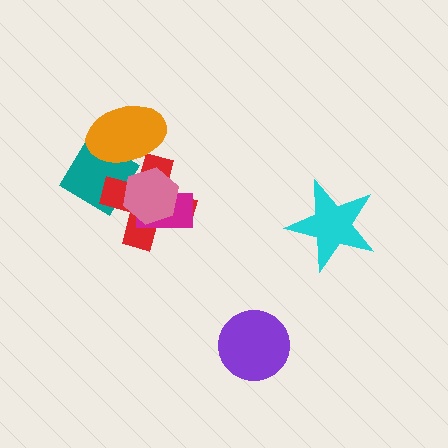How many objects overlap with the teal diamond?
3 objects overlap with the teal diamond.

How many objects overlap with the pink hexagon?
3 objects overlap with the pink hexagon.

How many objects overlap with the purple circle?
0 objects overlap with the purple circle.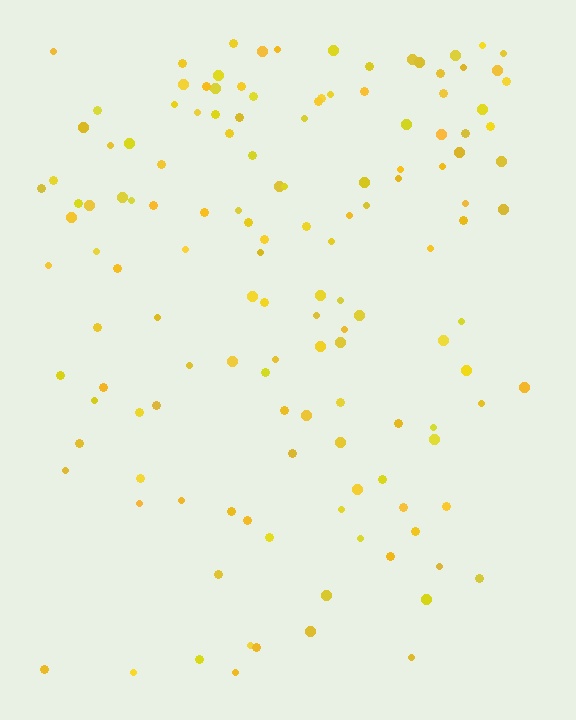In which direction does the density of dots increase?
From bottom to top, with the top side densest.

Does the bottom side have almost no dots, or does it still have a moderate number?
Still a moderate number, just noticeably fewer than the top.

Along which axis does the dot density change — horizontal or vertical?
Vertical.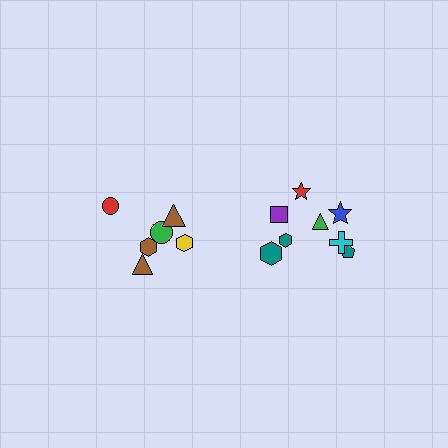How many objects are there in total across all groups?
There are 14 objects.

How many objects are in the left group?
There are 6 objects.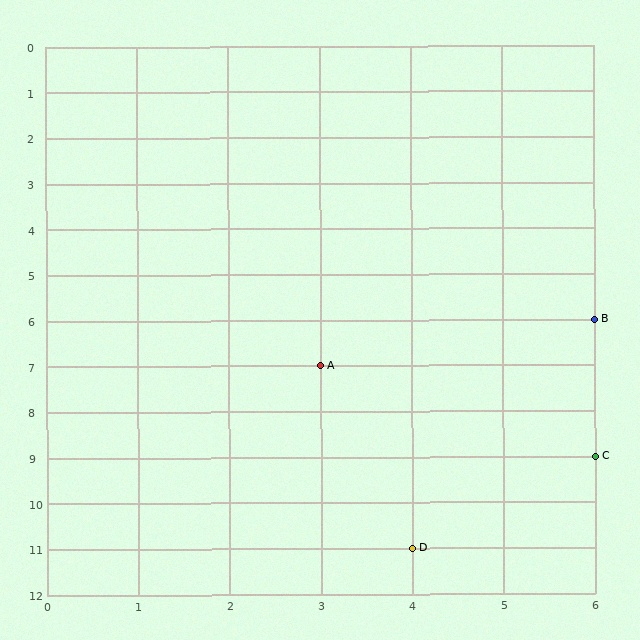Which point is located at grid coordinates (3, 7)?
Point A is at (3, 7).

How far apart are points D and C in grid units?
Points D and C are 2 columns and 2 rows apart (about 2.8 grid units diagonally).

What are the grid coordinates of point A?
Point A is at grid coordinates (3, 7).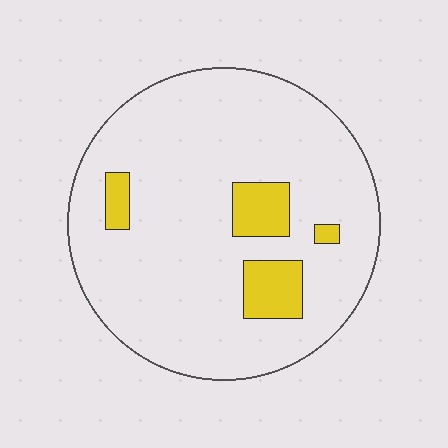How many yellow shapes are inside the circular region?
4.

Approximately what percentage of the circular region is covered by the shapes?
Approximately 10%.